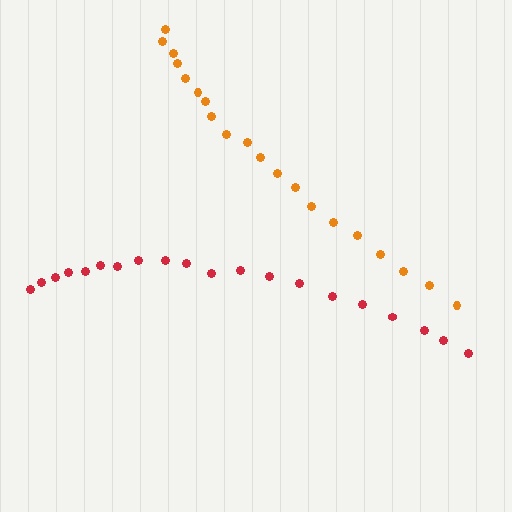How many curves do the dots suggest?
There are 2 distinct paths.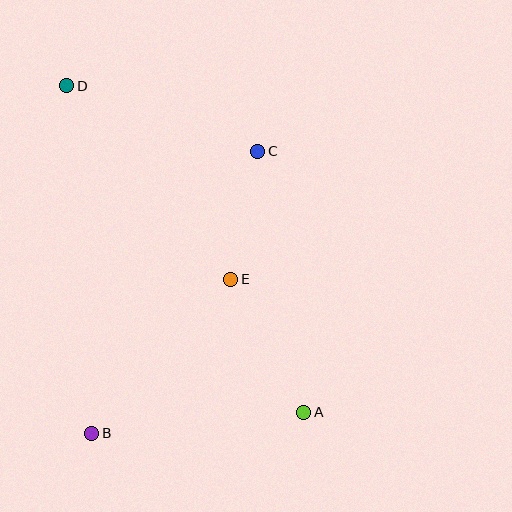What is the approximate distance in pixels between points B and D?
The distance between B and D is approximately 348 pixels.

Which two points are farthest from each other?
Points A and D are farthest from each other.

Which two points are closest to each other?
Points C and E are closest to each other.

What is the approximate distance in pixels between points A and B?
The distance between A and B is approximately 213 pixels.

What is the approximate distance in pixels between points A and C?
The distance between A and C is approximately 265 pixels.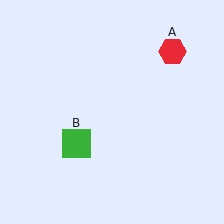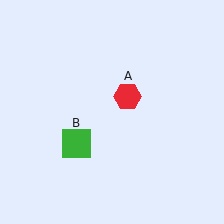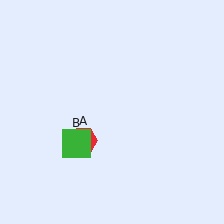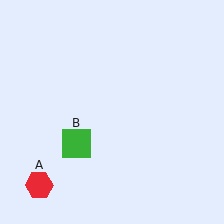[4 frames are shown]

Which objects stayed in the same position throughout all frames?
Green square (object B) remained stationary.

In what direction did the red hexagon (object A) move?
The red hexagon (object A) moved down and to the left.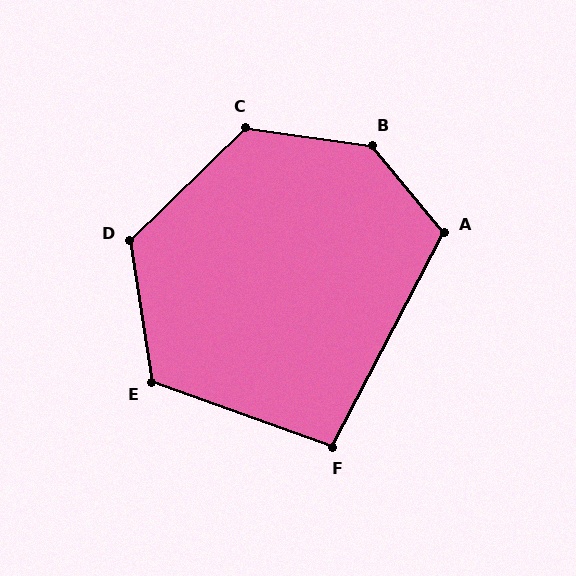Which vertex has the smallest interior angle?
F, at approximately 97 degrees.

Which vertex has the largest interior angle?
B, at approximately 137 degrees.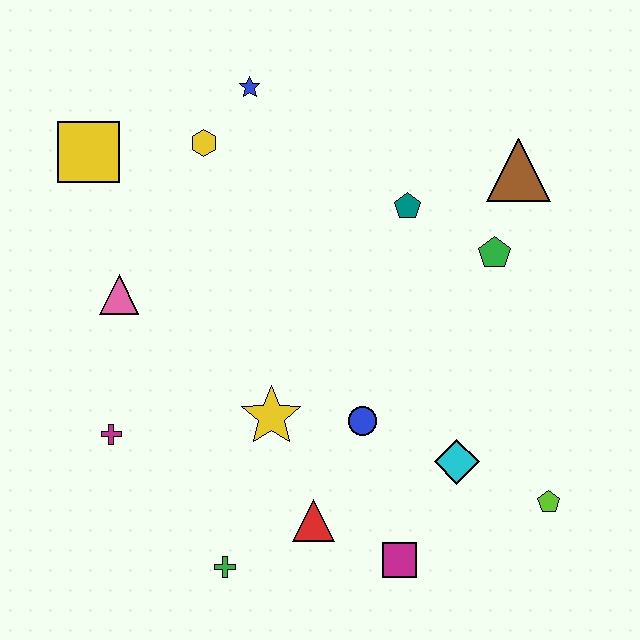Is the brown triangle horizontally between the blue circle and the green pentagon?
No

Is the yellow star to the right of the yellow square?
Yes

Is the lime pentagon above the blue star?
No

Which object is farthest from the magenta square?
The yellow square is farthest from the magenta square.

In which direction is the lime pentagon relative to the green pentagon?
The lime pentagon is below the green pentagon.